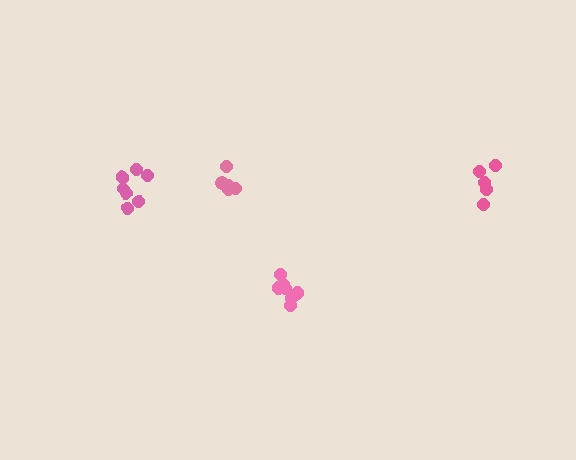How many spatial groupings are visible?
There are 4 spatial groupings.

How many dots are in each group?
Group 1: 7 dots, Group 2: 8 dots, Group 3: 5 dots, Group 4: 5 dots (25 total).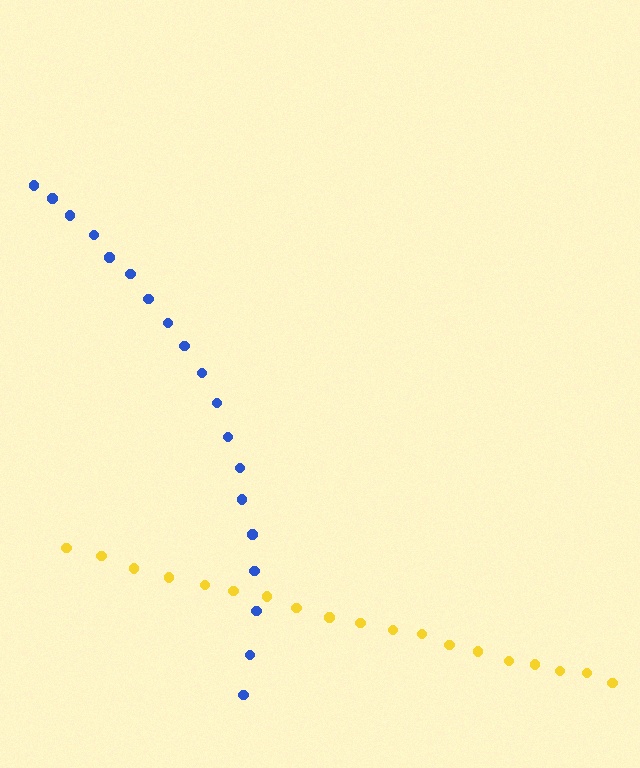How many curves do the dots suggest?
There are 2 distinct paths.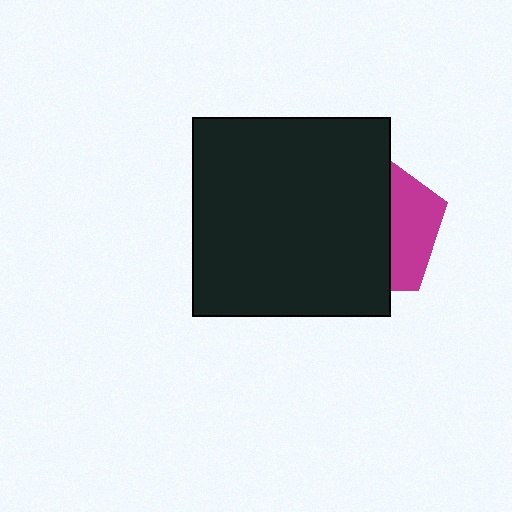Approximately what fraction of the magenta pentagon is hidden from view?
Roughly 68% of the magenta pentagon is hidden behind the black square.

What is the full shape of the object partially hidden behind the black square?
The partially hidden object is a magenta pentagon.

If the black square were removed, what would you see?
You would see the complete magenta pentagon.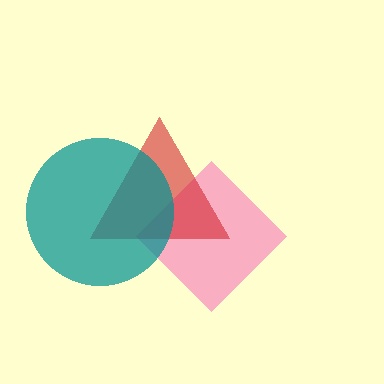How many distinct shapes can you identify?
There are 3 distinct shapes: a pink diamond, a red triangle, a teal circle.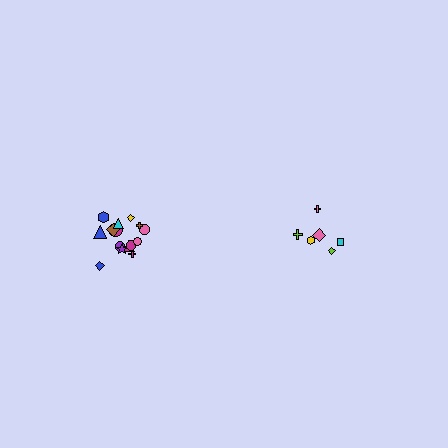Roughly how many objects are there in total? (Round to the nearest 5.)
Roughly 20 objects in total.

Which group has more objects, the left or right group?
The left group.